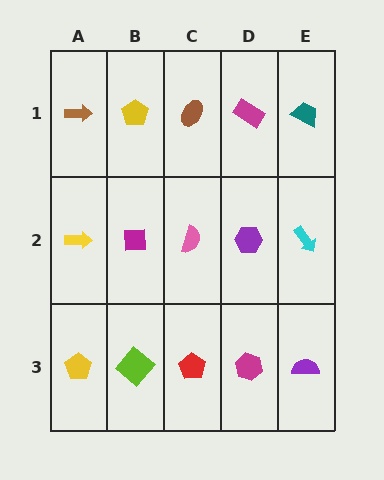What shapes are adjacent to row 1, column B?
A magenta square (row 2, column B), a brown arrow (row 1, column A), a brown ellipse (row 1, column C).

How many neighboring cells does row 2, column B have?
4.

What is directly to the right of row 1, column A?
A yellow pentagon.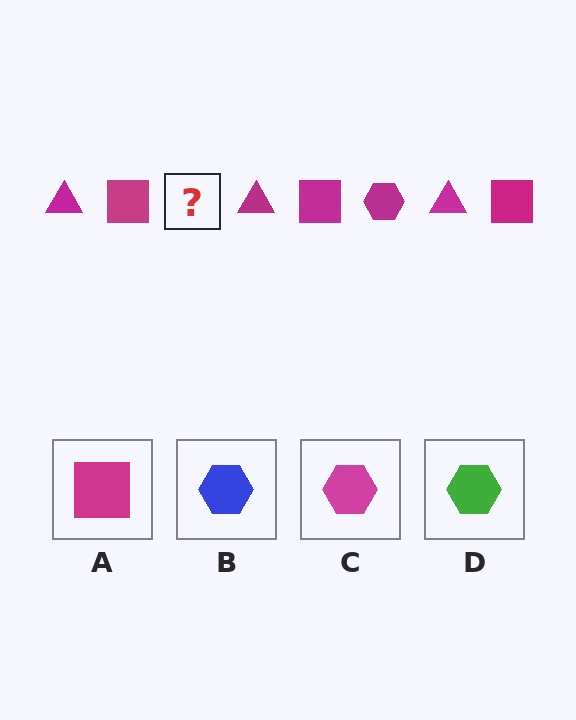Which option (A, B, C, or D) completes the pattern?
C.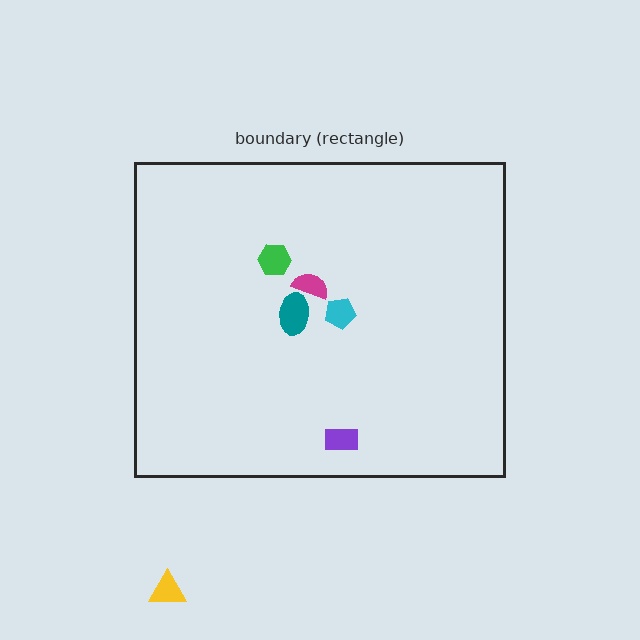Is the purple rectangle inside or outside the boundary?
Inside.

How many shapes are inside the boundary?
5 inside, 1 outside.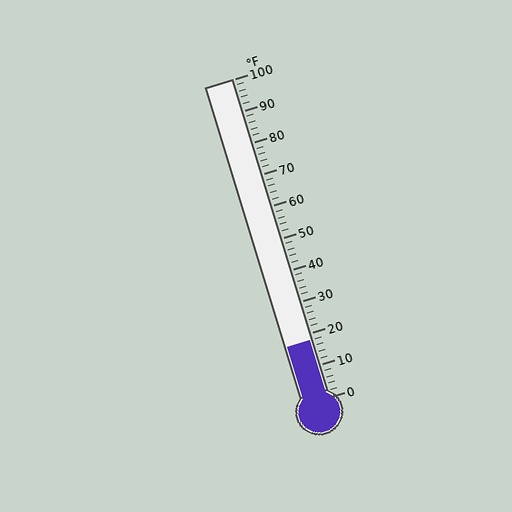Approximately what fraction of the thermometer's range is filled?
The thermometer is filled to approximately 20% of its range.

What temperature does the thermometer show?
The thermometer shows approximately 18°F.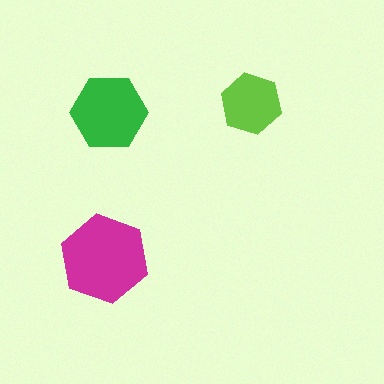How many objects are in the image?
There are 3 objects in the image.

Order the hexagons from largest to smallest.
the magenta one, the green one, the lime one.